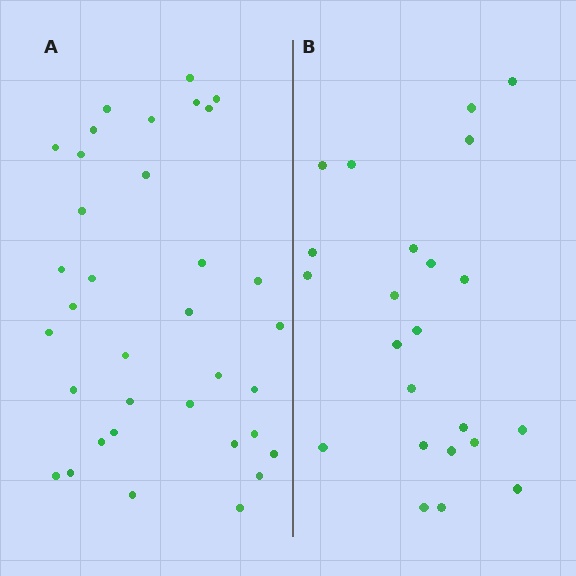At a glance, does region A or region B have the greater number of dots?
Region A (the left region) has more dots.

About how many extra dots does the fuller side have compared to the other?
Region A has roughly 12 or so more dots than region B.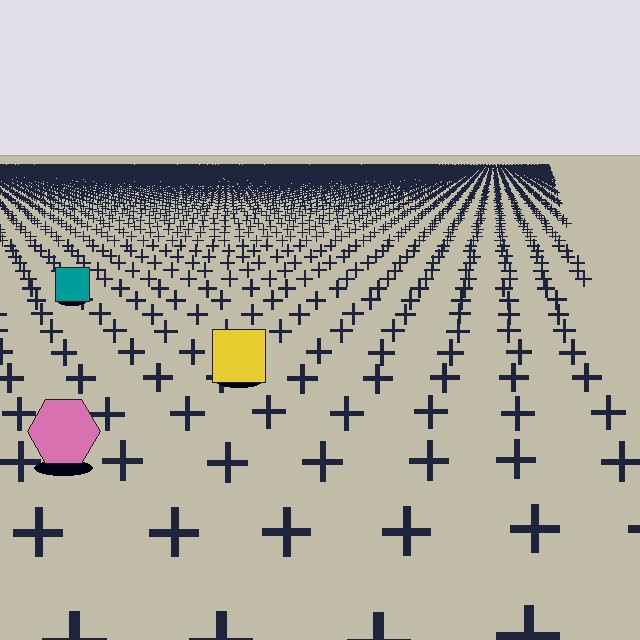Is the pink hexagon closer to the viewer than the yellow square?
Yes. The pink hexagon is closer — you can tell from the texture gradient: the ground texture is coarser near it.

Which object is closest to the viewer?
The pink hexagon is closest. The texture marks near it are larger and more spread out.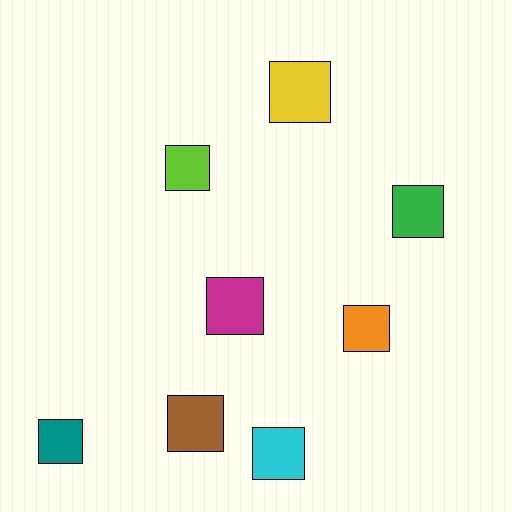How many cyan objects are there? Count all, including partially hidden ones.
There is 1 cyan object.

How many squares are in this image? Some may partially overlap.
There are 8 squares.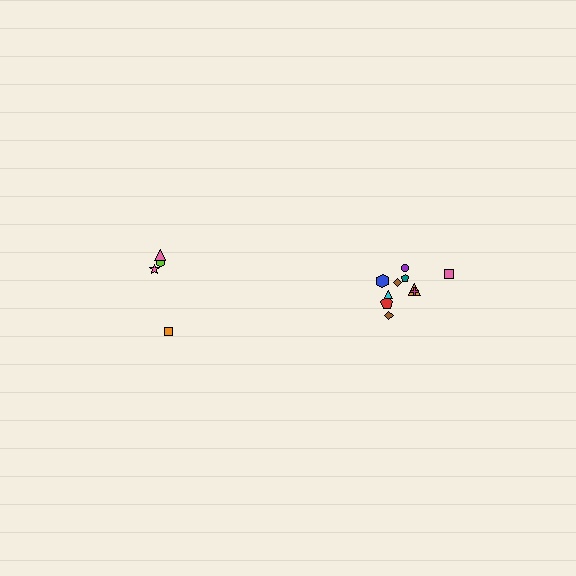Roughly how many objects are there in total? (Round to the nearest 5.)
Roughly 15 objects in total.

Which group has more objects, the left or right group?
The right group.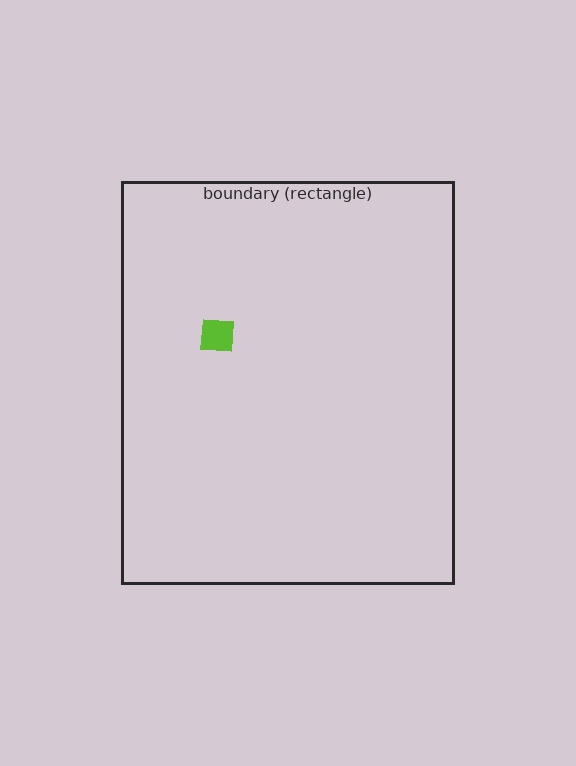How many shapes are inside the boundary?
1 inside, 0 outside.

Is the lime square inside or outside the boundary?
Inside.